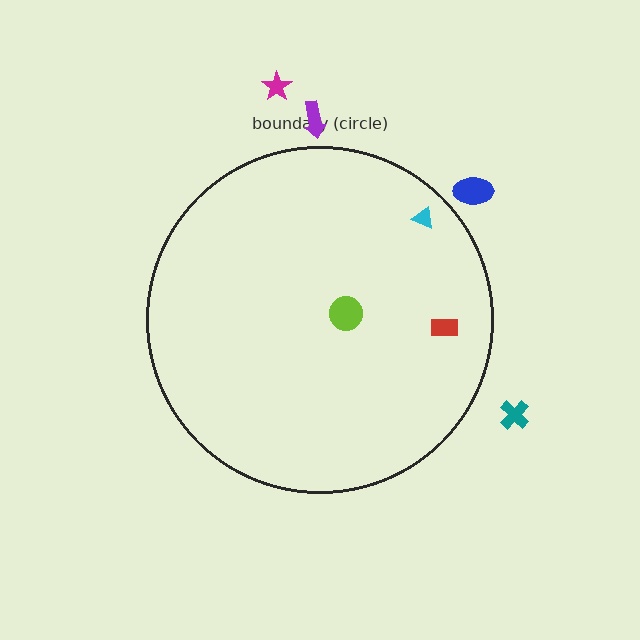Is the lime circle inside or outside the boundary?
Inside.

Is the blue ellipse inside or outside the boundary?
Outside.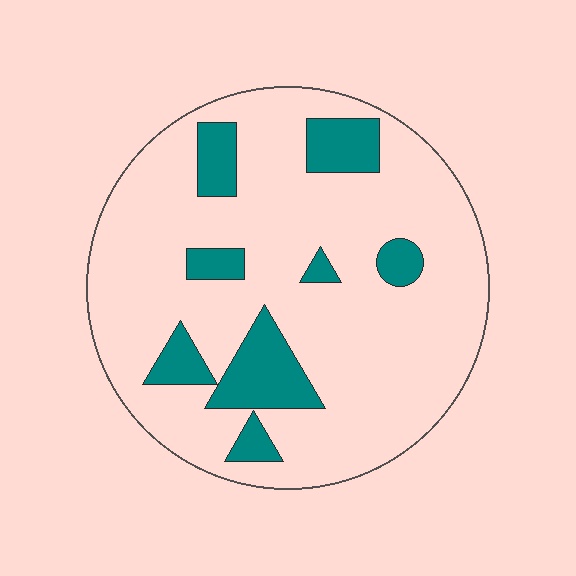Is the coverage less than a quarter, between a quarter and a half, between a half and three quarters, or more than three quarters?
Less than a quarter.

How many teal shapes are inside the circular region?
8.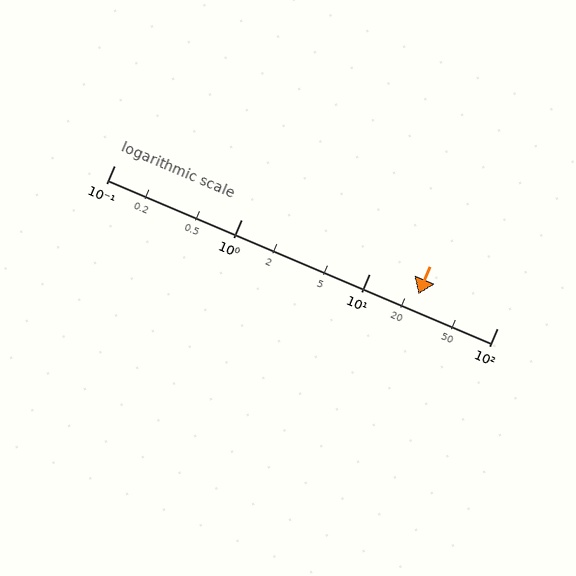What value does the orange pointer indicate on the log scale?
The pointer indicates approximately 24.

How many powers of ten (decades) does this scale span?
The scale spans 3 decades, from 0.1 to 100.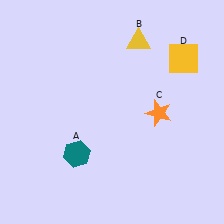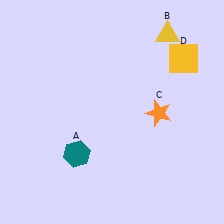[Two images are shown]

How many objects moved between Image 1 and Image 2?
1 object moved between the two images.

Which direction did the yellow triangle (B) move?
The yellow triangle (B) moved right.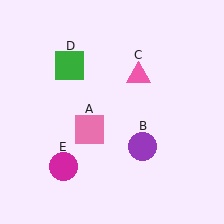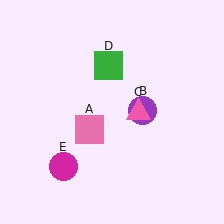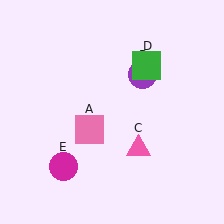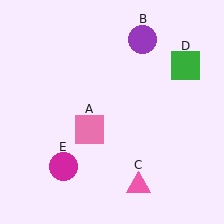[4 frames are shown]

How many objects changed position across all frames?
3 objects changed position: purple circle (object B), pink triangle (object C), green square (object D).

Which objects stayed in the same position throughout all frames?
Pink square (object A) and magenta circle (object E) remained stationary.